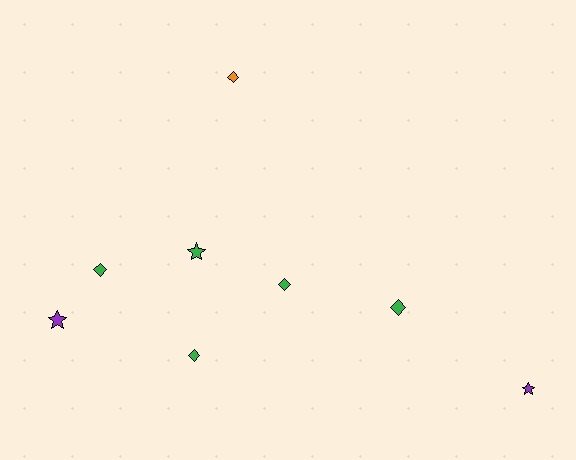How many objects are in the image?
There are 8 objects.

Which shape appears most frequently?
Diamond, with 5 objects.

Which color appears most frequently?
Green, with 5 objects.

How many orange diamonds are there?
There is 1 orange diamond.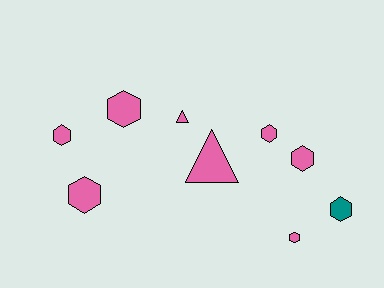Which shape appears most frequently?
Hexagon, with 7 objects.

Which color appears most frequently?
Pink, with 8 objects.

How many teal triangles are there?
There are no teal triangles.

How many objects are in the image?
There are 9 objects.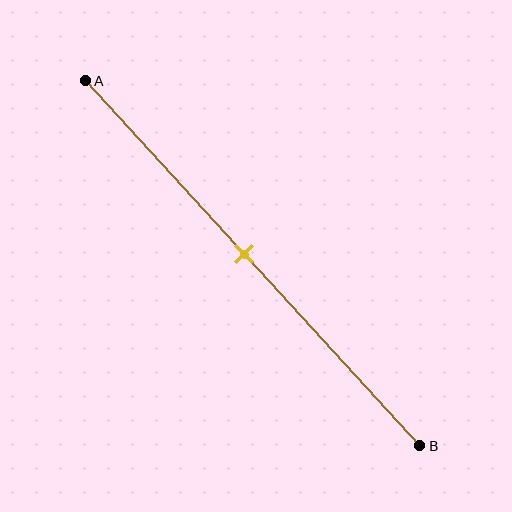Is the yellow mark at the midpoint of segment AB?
Yes, the mark is approximately at the midpoint.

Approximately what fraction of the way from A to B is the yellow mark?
The yellow mark is approximately 45% of the way from A to B.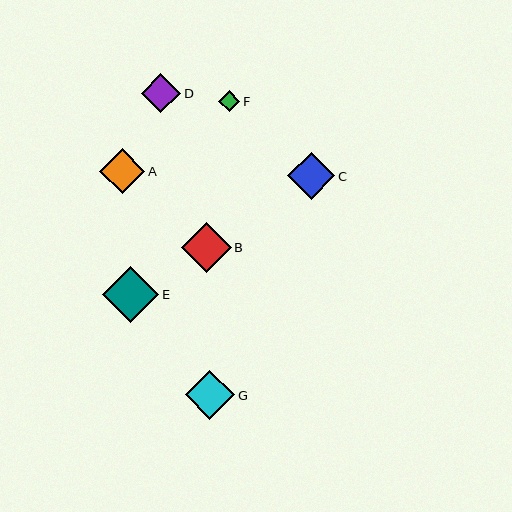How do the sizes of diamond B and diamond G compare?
Diamond B and diamond G are approximately the same size.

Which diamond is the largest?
Diamond E is the largest with a size of approximately 56 pixels.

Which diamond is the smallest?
Diamond F is the smallest with a size of approximately 21 pixels.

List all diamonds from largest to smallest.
From largest to smallest: E, B, G, C, A, D, F.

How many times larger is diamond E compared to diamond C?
Diamond E is approximately 1.2 times the size of diamond C.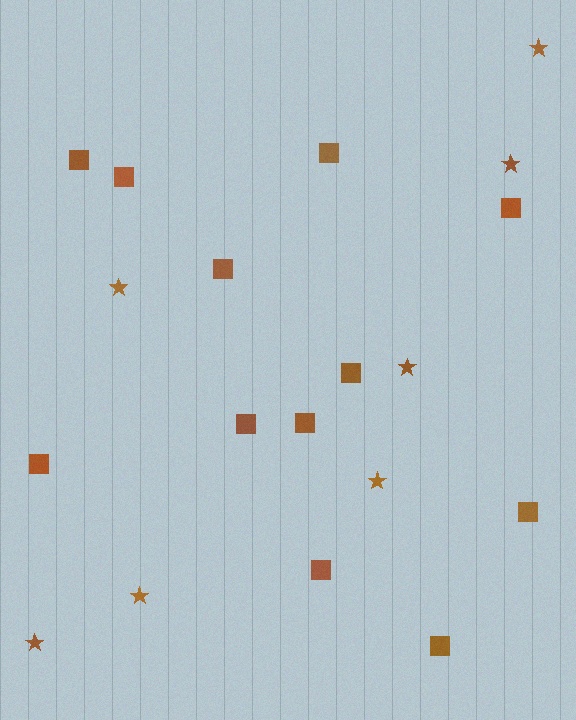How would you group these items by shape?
There are 2 groups: one group of stars (7) and one group of squares (12).